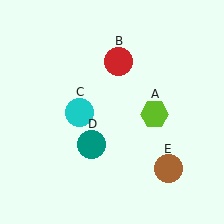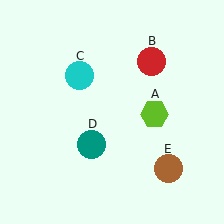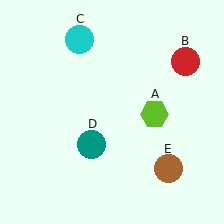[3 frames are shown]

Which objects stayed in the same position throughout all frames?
Lime hexagon (object A) and teal circle (object D) and brown circle (object E) remained stationary.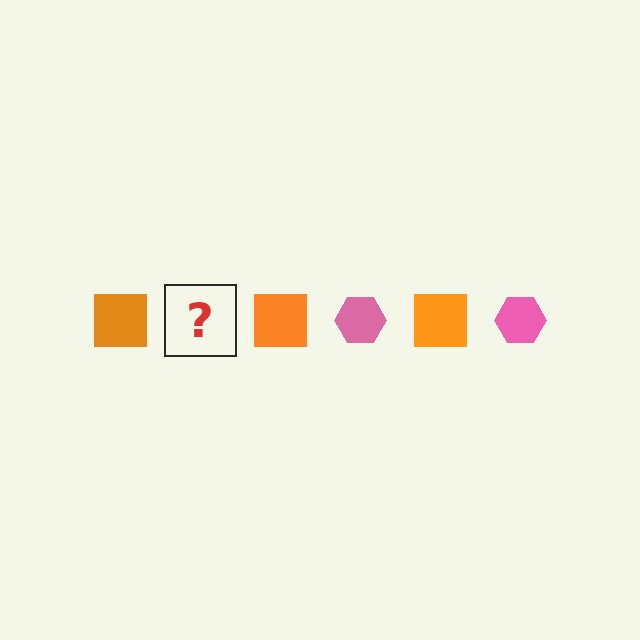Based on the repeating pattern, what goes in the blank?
The blank should be a pink hexagon.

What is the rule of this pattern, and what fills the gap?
The rule is that the pattern alternates between orange square and pink hexagon. The gap should be filled with a pink hexagon.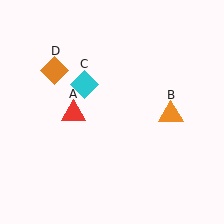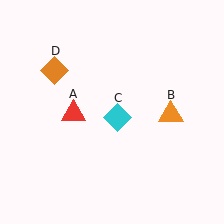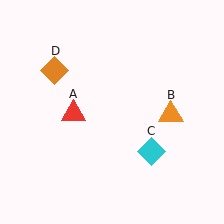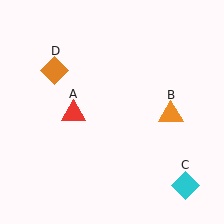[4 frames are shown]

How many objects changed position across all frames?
1 object changed position: cyan diamond (object C).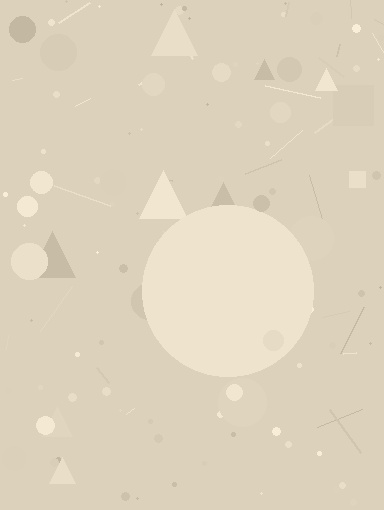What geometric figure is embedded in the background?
A circle is embedded in the background.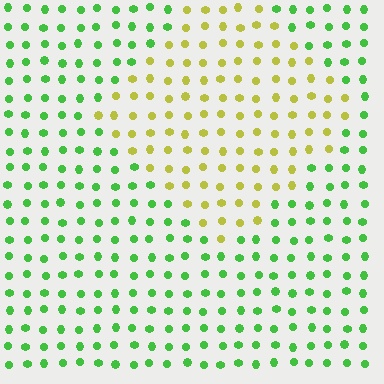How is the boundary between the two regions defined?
The boundary is defined purely by a slight shift in hue (about 55 degrees). Spacing, size, and orientation are identical on both sides.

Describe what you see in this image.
The image is filled with small green elements in a uniform arrangement. A diamond-shaped region is visible where the elements are tinted to a slightly different hue, forming a subtle color boundary.